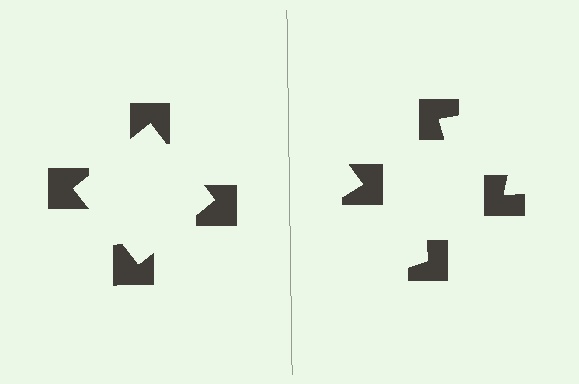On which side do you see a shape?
An illusory square appears on the left side. On the right side the wedge cuts are rotated, so no coherent shape forms.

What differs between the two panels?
The notched squares are positioned identically on both sides; only the wedge orientations differ. On the left they align to a square; on the right they are misaligned.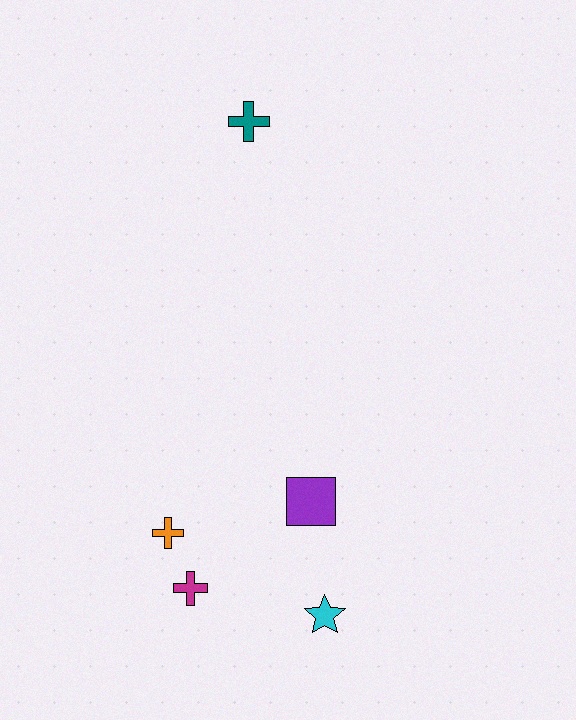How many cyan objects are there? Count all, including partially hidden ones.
There is 1 cyan object.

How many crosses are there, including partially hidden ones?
There are 3 crosses.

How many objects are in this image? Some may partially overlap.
There are 5 objects.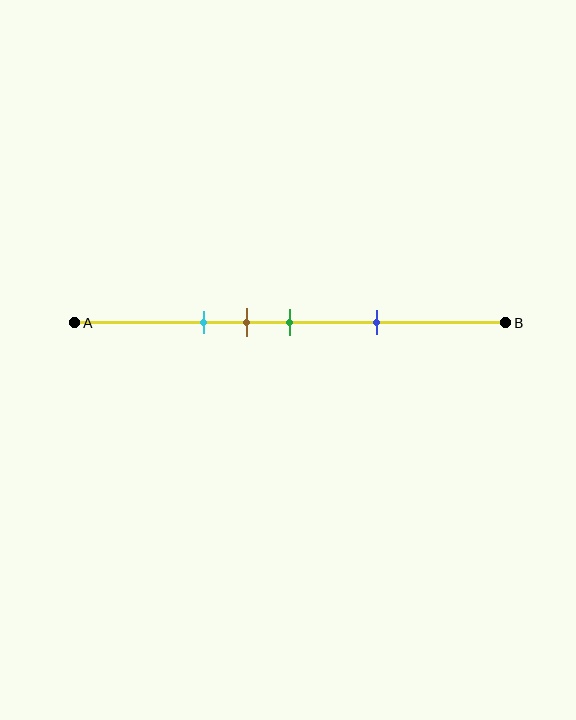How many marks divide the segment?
There are 4 marks dividing the segment.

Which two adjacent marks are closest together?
The brown and green marks are the closest adjacent pair.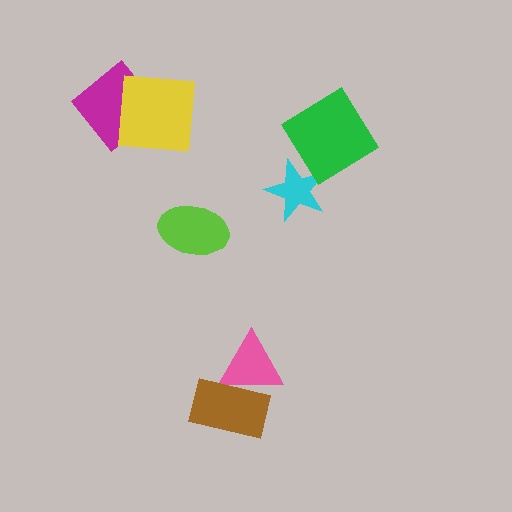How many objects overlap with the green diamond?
0 objects overlap with the green diamond.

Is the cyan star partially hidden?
No, no other shape covers it.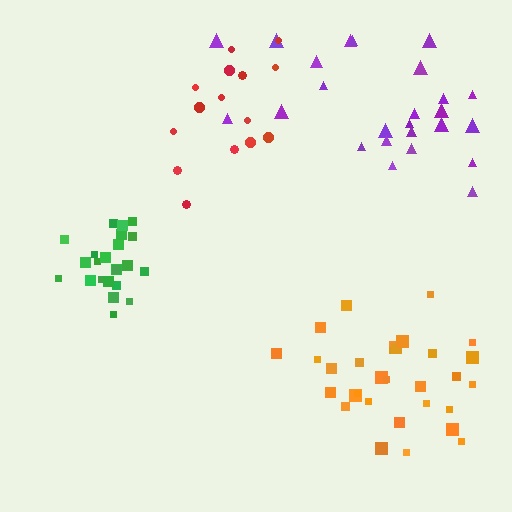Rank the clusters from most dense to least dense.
green, orange, purple, red.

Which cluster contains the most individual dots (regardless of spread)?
Orange (31).